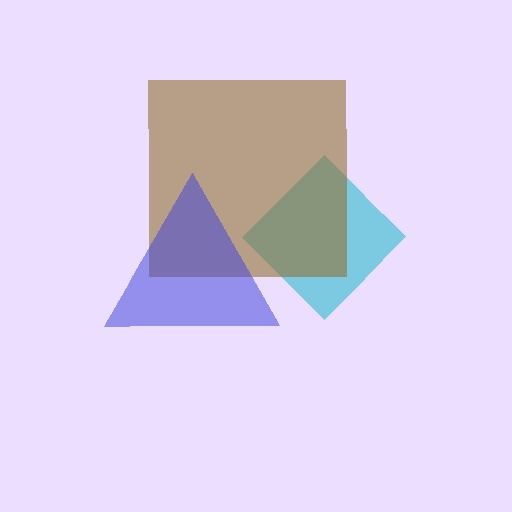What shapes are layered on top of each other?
The layered shapes are: a cyan diamond, a brown square, a blue triangle.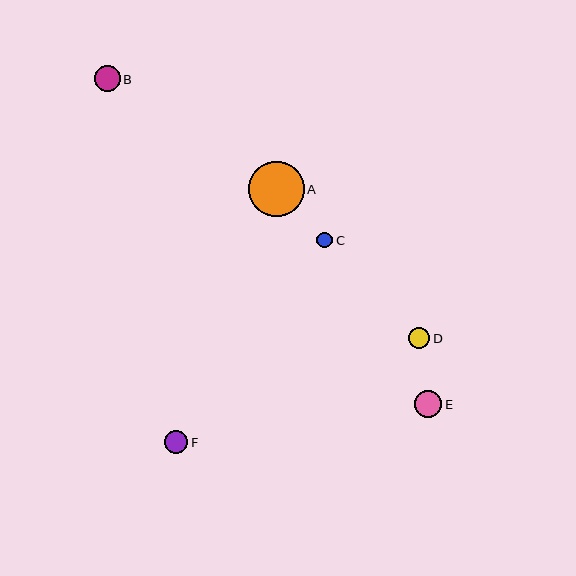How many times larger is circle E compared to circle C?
Circle E is approximately 1.8 times the size of circle C.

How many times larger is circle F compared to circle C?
Circle F is approximately 1.5 times the size of circle C.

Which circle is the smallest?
Circle C is the smallest with a size of approximately 16 pixels.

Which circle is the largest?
Circle A is the largest with a size of approximately 55 pixels.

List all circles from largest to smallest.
From largest to smallest: A, E, B, F, D, C.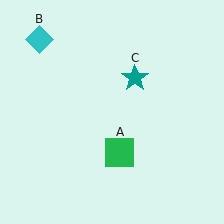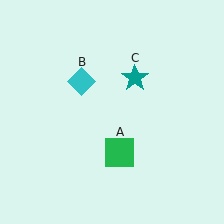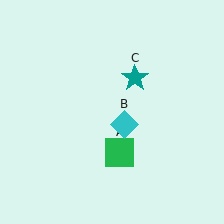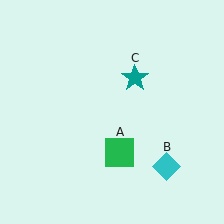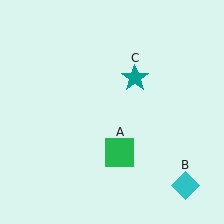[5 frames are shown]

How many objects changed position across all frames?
1 object changed position: cyan diamond (object B).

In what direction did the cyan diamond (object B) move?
The cyan diamond (object B) moved down and to the right.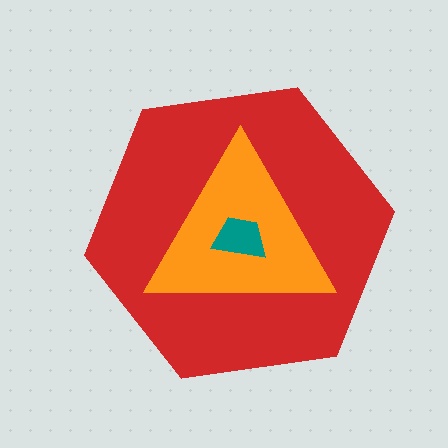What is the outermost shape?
The red hexagon.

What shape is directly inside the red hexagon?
The orange triangle.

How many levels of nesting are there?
3.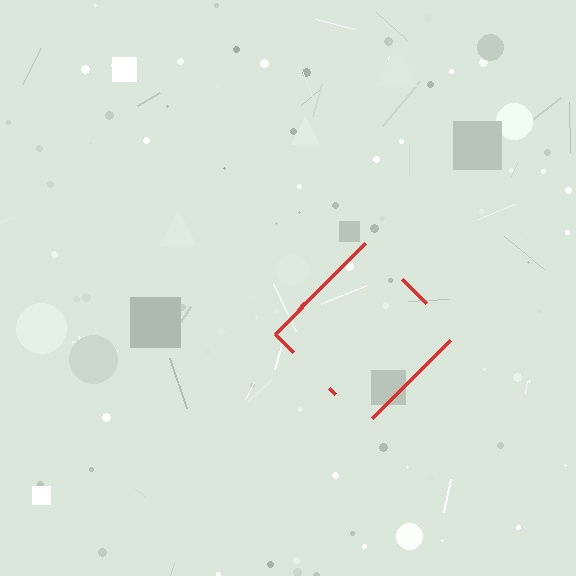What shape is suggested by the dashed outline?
The dashed outline suggests a diamond.